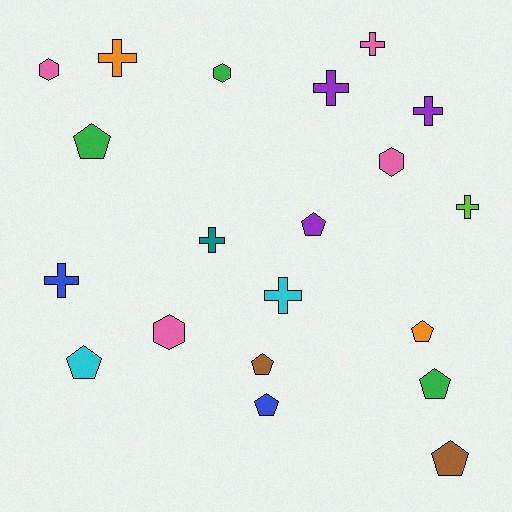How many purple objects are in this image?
There are 3 purple objects.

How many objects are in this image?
There are 20 objects.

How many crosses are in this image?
There are 8 crosses.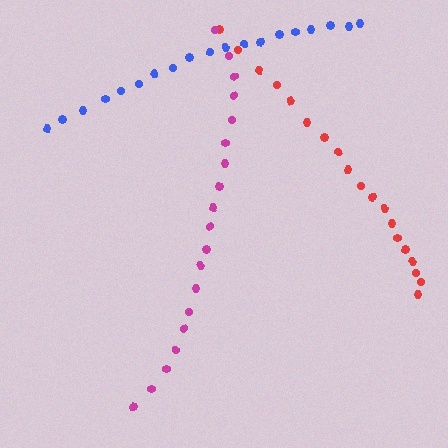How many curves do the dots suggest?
There are 3 distinct paths.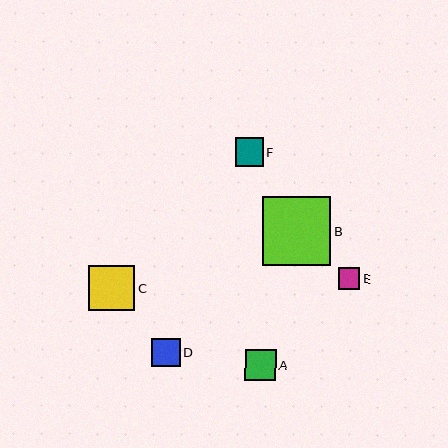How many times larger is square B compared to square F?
Square B is approximately 2.4 times the size of square F.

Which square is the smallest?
Square E is the smallest with a size of approximately 22 pixels.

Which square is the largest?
Square B is the largest with a size of approximately 69 pixels.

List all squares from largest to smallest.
From largest to smallest: B, C, A, D, F, E.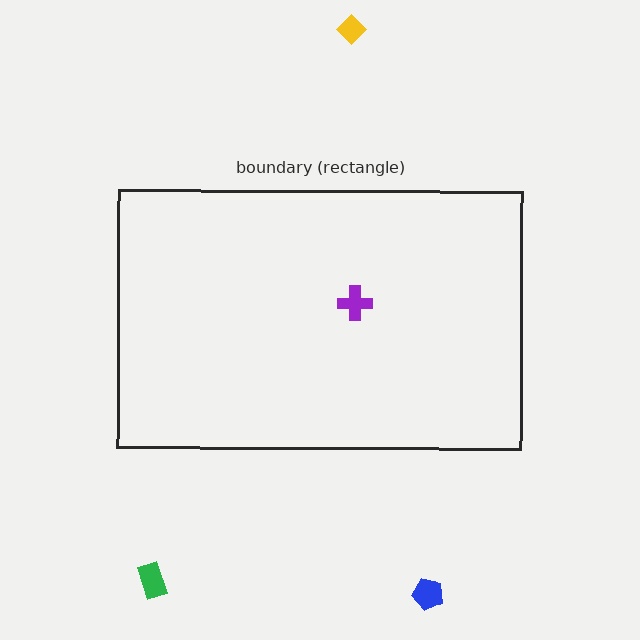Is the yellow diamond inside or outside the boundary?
Outside.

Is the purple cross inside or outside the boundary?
Inside.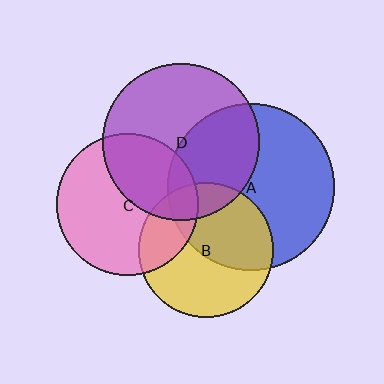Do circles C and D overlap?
Yes.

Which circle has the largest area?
Circle A (blue).